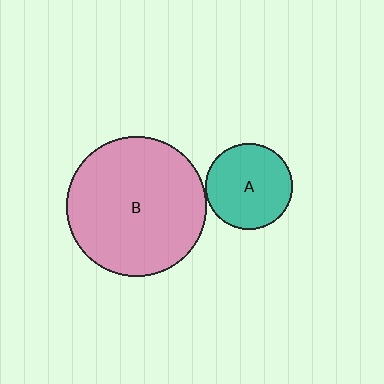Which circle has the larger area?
Circle B (pink).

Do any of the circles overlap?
No, none of the circles overlap.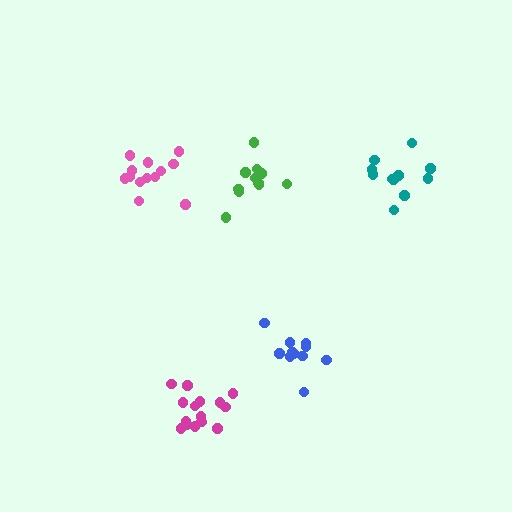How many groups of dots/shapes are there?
There are 5 groups.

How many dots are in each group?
Group 1: 12 dots, Group 2: 11 dots, Group 3: 11 dots, Group 4: 15 dots, Group 5: 13 dots (62 total).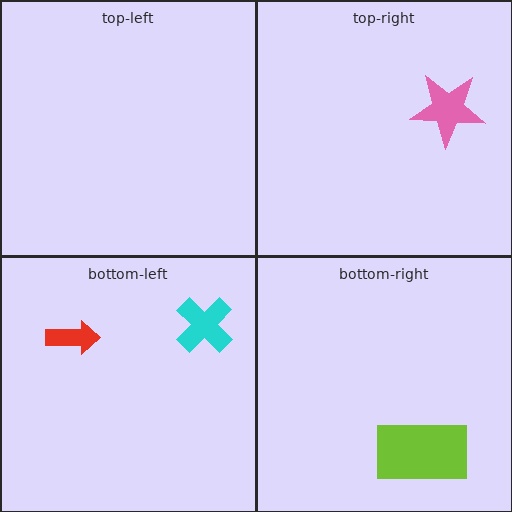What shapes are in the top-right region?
The pink star.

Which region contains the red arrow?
The bottom-left region.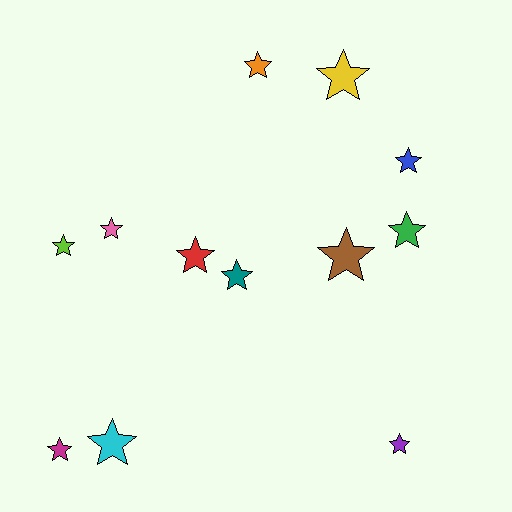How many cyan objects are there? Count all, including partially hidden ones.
There is 1 cyan object.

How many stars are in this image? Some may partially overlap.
There are 12 stars.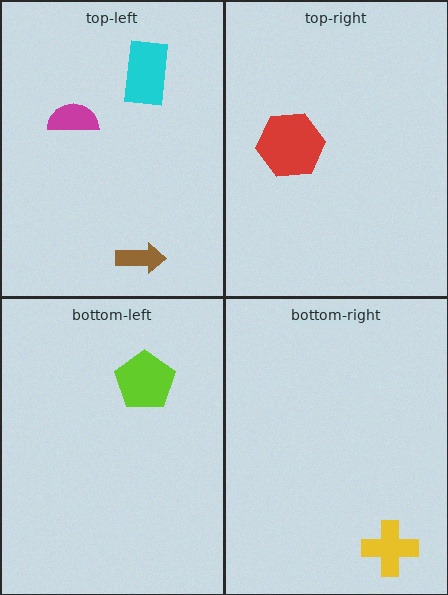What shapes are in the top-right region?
The red hexagon.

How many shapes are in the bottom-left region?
1.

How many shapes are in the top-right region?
1.